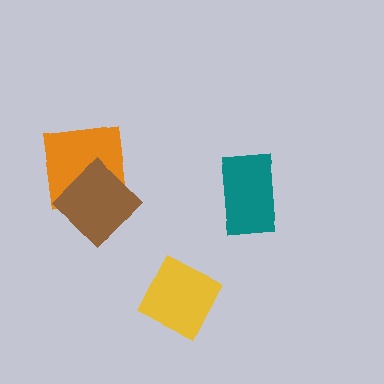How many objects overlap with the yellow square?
0 objects overlap with the yellow square.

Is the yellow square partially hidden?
No, no other shape covers it.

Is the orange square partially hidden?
Yes, it is partially covered by another shape.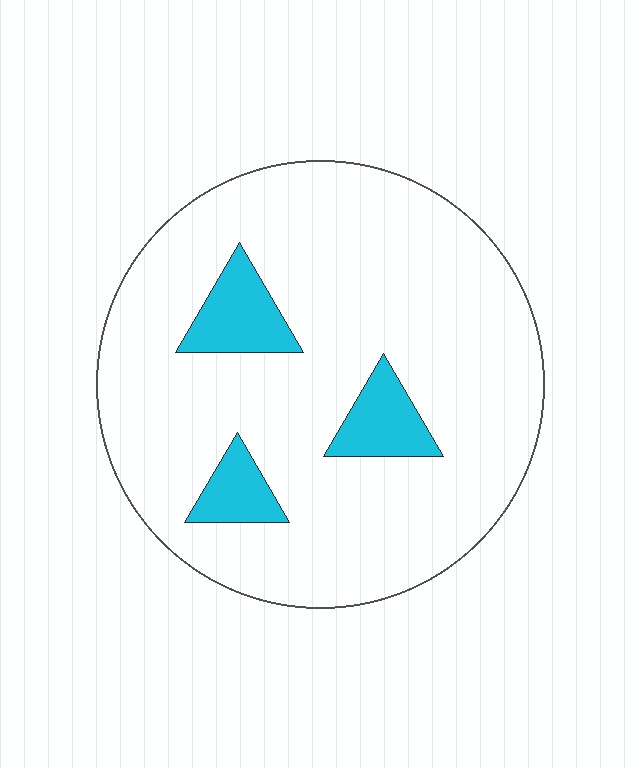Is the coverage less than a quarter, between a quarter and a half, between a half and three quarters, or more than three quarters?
Less than a quarter.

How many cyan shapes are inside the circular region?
3.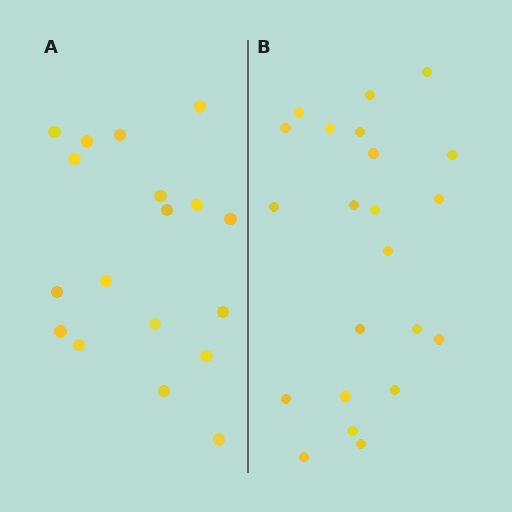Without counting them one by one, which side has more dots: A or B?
Region B (the right region) has more dots.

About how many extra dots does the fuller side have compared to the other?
Region B has about 4 more dots than region A.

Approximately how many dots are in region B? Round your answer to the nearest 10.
About 20 dots. (The exact count is 22, which rounds to 20.)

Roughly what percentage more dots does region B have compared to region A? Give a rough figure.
About 20% more.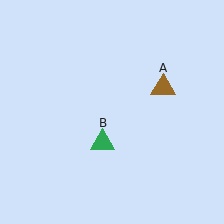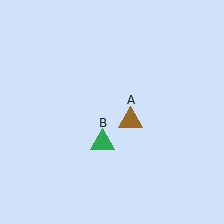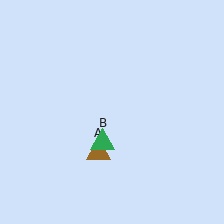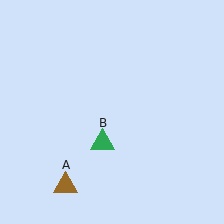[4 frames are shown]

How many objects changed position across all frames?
1 object changed position: brown triangle (object A).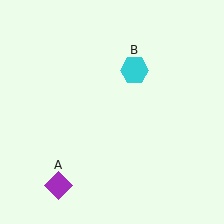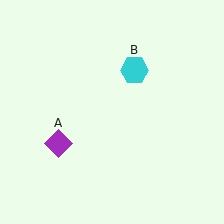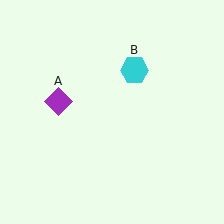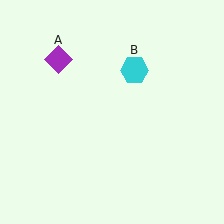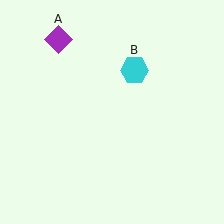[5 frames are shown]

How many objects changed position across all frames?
1 object changed position: purple diamond (object A).